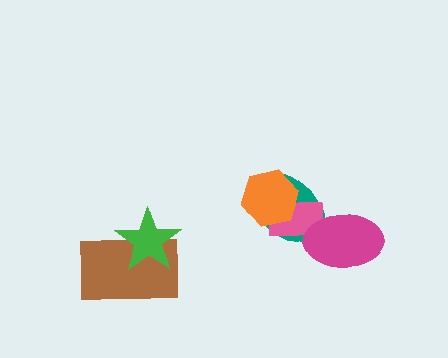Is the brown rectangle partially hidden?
Yes, it is partially covered by another shape.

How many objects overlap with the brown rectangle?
1 object overlaps with the brown rectangle.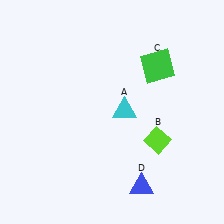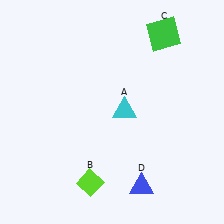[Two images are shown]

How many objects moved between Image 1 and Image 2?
2 objects moved between the two images.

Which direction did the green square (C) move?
The green square (C) moved up.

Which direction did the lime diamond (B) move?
The lime diamond (B) moved left.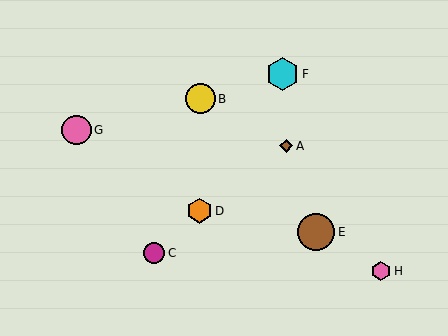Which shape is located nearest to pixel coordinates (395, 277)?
The pink hexagon (labeled H) at (381, 271) is nearest to that location.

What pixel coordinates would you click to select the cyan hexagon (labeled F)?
Click at (282, 74) to select the cyan hexagon F.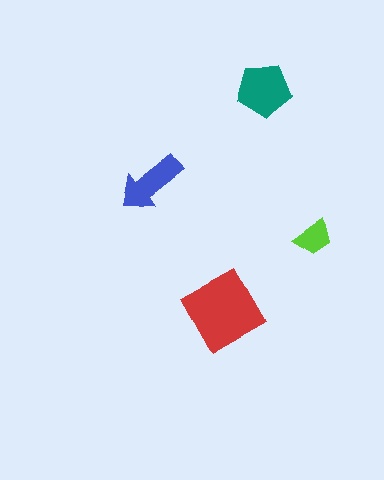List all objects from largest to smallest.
The red diamond, the teal pentagon, the blue arrow, the lime trapezoid.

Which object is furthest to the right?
The lime trapezoid is rightmost.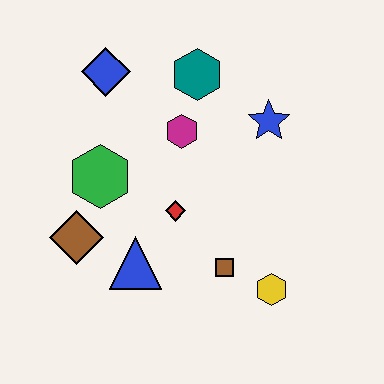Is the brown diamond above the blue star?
No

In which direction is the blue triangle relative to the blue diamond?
The blue triangle is below the blue diamond.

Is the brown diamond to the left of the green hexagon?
Yes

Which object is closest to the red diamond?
The blue triangle is closest to the red diamond.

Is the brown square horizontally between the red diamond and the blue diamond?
No